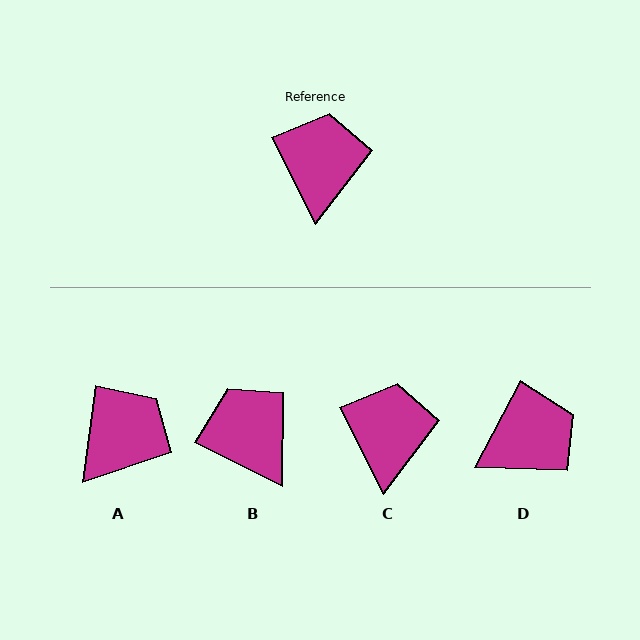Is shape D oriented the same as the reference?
No, it is off by about 55 degrees.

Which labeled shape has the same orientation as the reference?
C.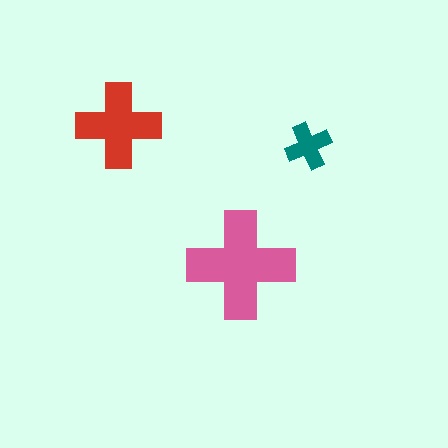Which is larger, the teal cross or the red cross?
The red one.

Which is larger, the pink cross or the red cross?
The pink one.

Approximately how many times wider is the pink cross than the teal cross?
About 2.5 times wider.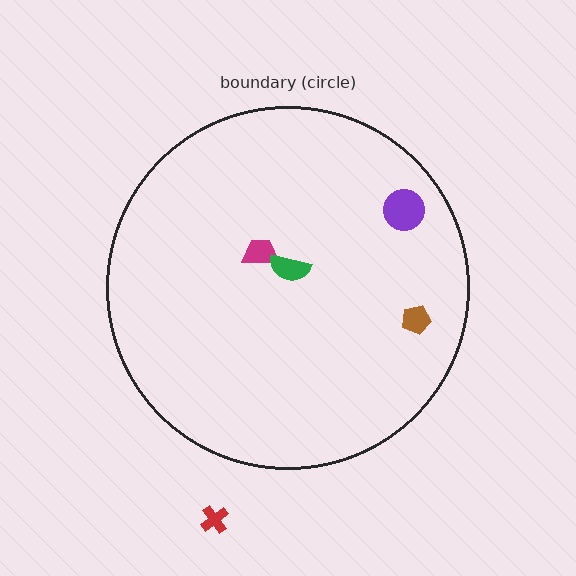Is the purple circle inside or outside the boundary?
Inside.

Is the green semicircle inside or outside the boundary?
Inside.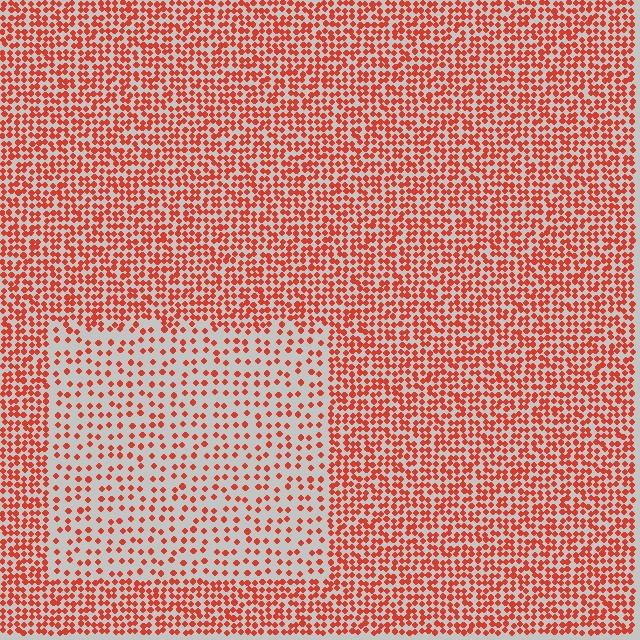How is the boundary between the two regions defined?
The boundary is defined by a change in element density (approximately 2.3x ratio). All elements are the same color, size, and shape.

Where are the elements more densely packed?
The elements are more densely packed outside the rectangle boundary.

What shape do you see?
I see a rectangle.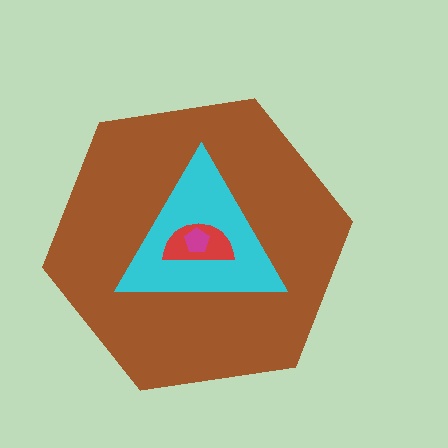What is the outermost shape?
The brown hexagon.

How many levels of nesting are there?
4.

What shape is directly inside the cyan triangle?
The red semicircle.